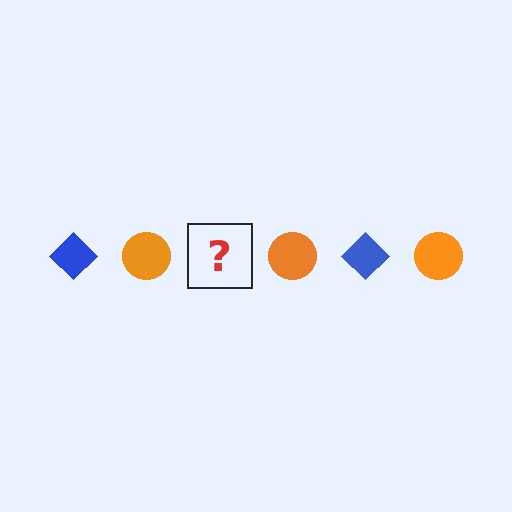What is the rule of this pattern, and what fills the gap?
The rule is that the pattern alternates between blue diamond and orange circle. The gap should be filled with a blue diamond.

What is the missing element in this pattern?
The missing element is a blue diamond.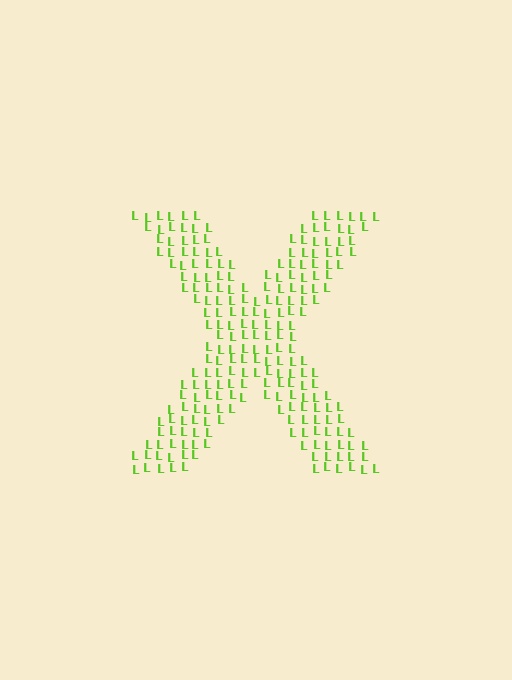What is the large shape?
The large shape is the letter X.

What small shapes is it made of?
It is made of small letter L's.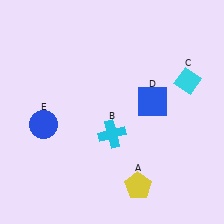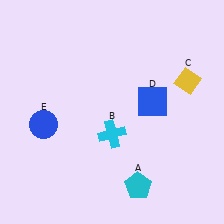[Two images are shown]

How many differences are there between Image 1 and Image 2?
There are 2 differences between the two images.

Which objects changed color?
A changed from yellow to cyan. C changed from cyan to yellow.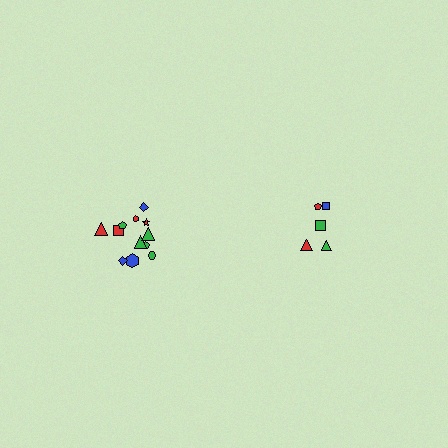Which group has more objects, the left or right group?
The left group.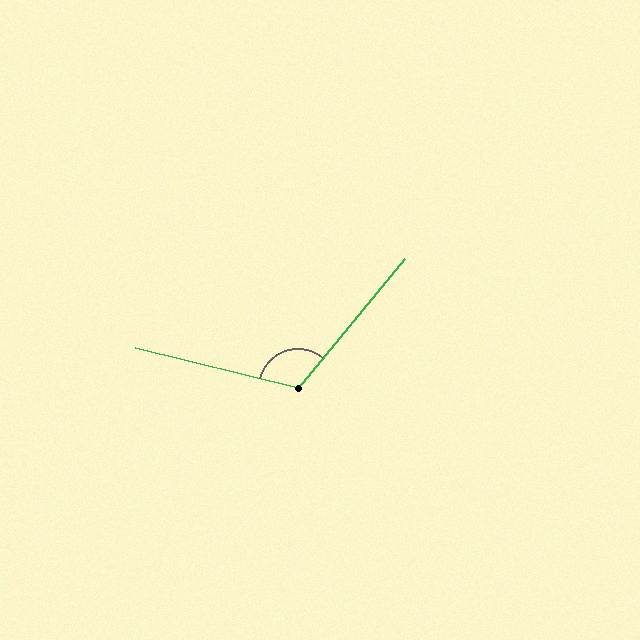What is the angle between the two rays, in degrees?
Approximately 116 degrees.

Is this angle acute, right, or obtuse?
It is obtuse.